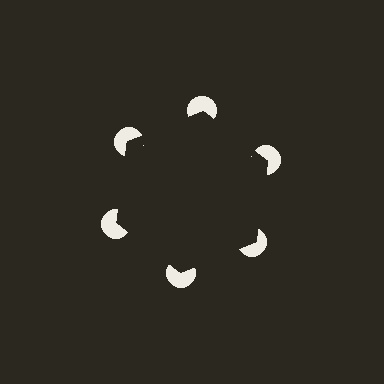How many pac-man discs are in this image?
There are 6 — one at each vertex of the illusory hexagon.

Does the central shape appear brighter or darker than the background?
It typically appears slightly darker than the background, even though no actual brightness change is drawn.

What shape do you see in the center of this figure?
An illusory hexagon — its edges are inferred from the aligned wedge cuts in the pac-man discs, not physically drawn.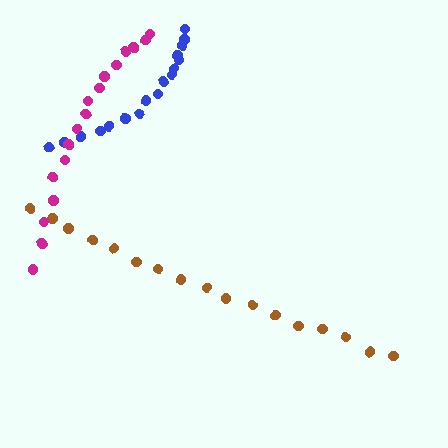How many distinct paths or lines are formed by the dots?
There are 3 distinct paths.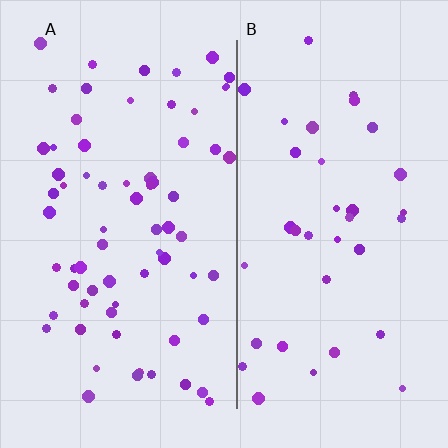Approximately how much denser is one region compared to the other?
Approximately 1.9× — region A over region B.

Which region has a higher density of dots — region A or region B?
A (the left).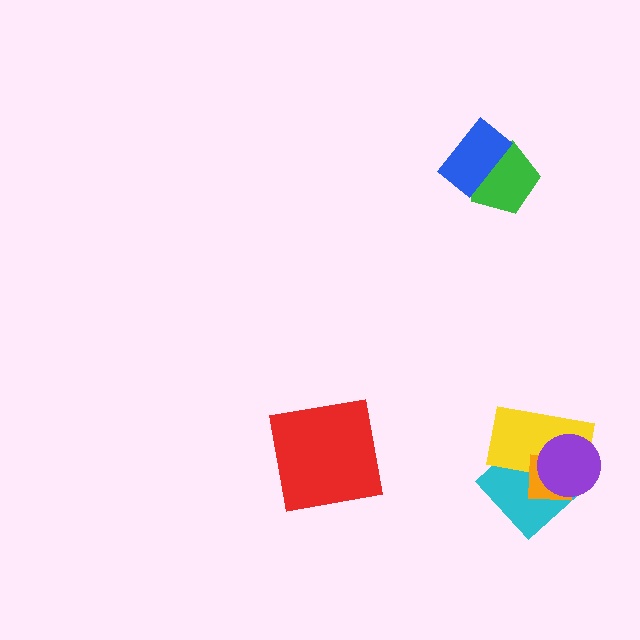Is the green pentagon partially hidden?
Yes, it is partially covered by another shape.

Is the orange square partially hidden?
Yes, it is partially covered by another shape.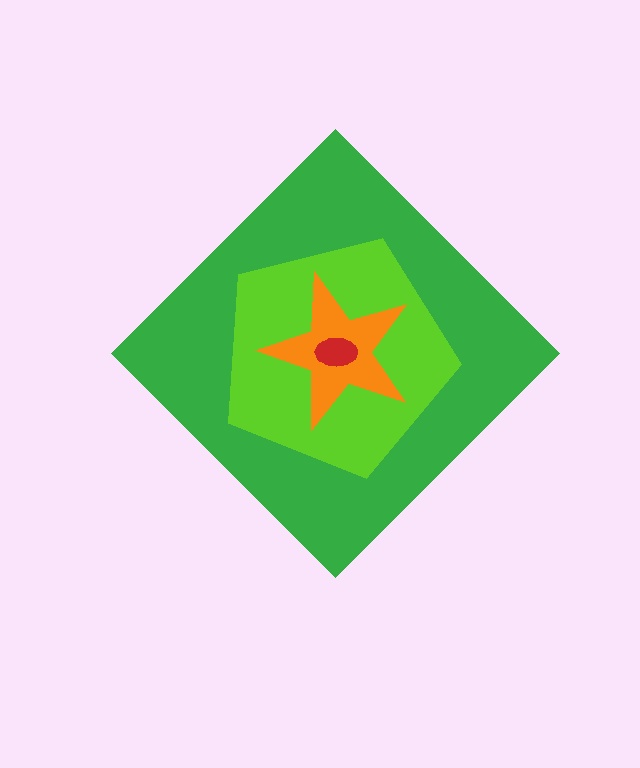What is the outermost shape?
The green diamond.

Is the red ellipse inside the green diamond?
Yes.